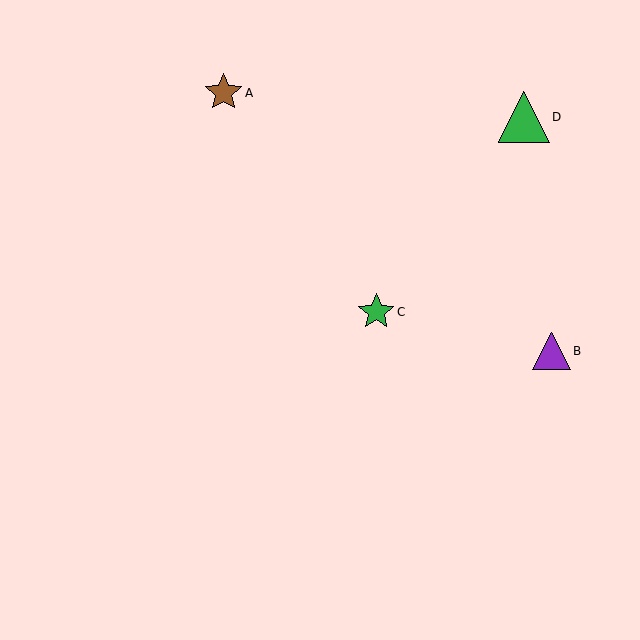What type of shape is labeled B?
Shape B is a purple triangle.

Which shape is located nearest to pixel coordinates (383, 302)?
The green star (labeled C) at (376, 312) is nearest to that location.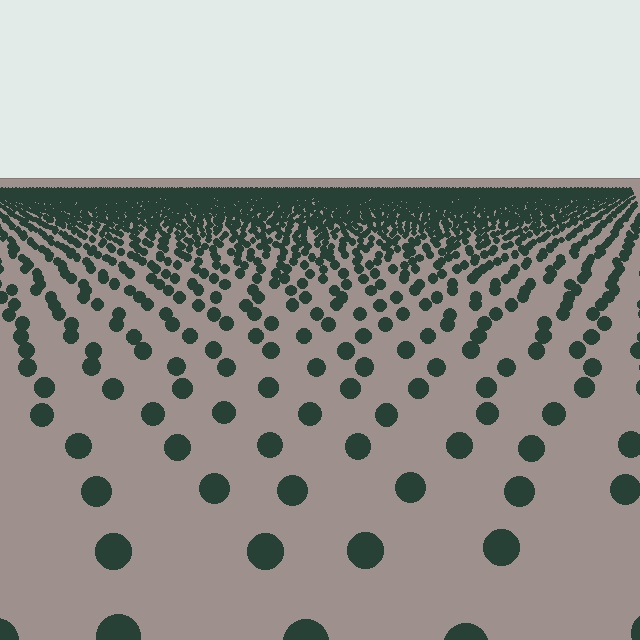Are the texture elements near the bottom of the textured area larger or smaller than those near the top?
Larger. Near the bottom, elements are closer to the viewer and appear at a bigger on-screen size.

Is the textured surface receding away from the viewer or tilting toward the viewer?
The surface is receding away from the viewer. Texture elements get smaller and denser toward the top.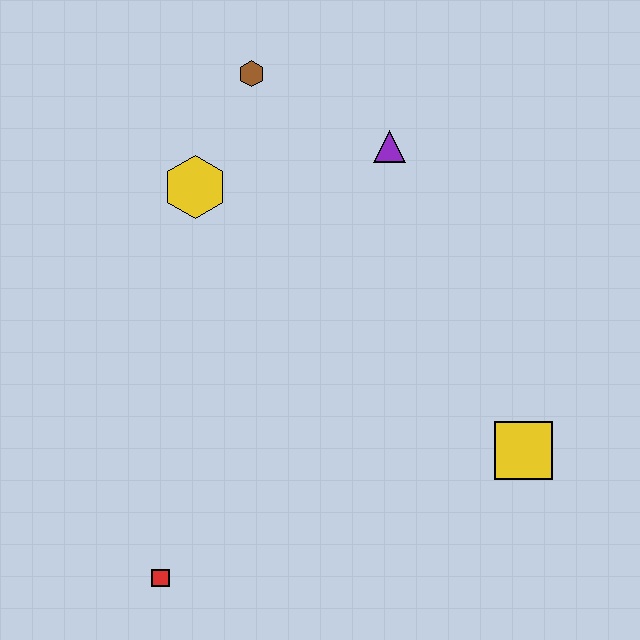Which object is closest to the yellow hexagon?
The brown hexagon is closest to the yellow hexagon.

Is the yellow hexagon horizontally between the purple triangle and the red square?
Yes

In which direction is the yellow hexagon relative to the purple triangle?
The yellow hexagon is to the left of the purple triangle.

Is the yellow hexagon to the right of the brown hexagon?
No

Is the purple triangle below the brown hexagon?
Yes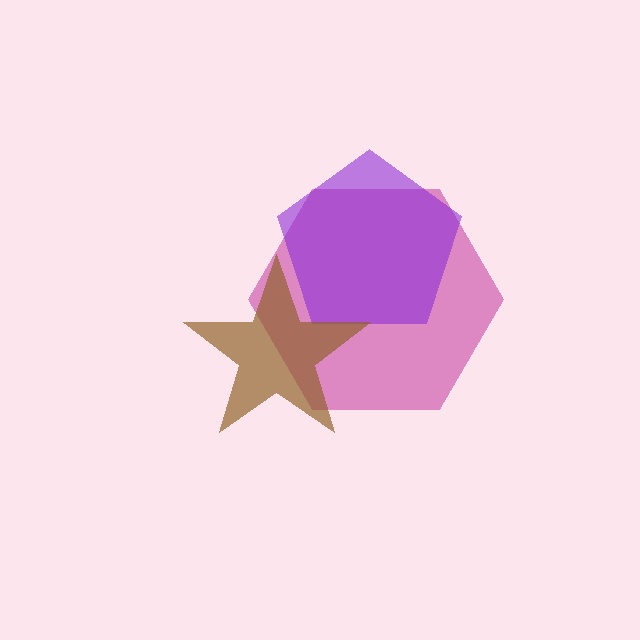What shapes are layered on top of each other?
The layered shapes are: a magenta hexagon, a purple pentagon, a brown star.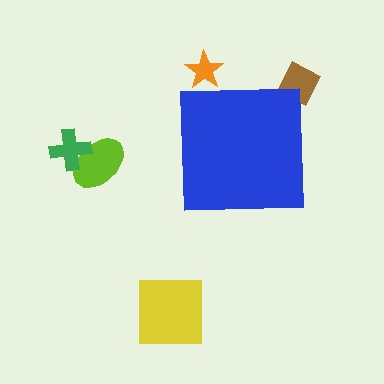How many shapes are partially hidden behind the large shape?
2 shapes are partially hidden.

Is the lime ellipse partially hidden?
No, the lime ellipse is fully visible.